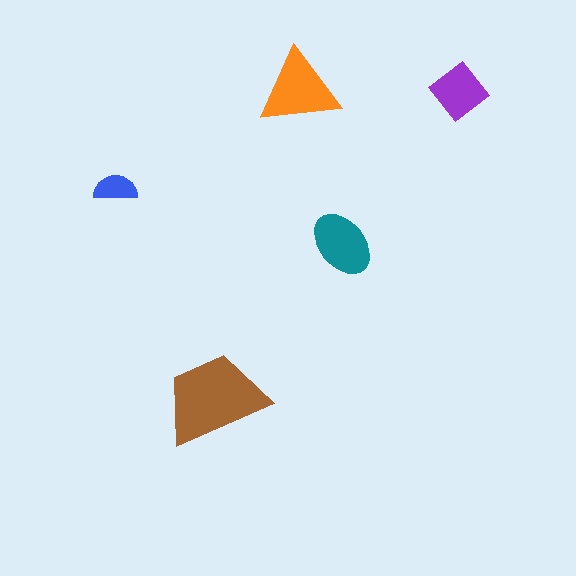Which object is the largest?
The brown trapezoid.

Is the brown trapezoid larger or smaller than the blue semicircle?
Larger.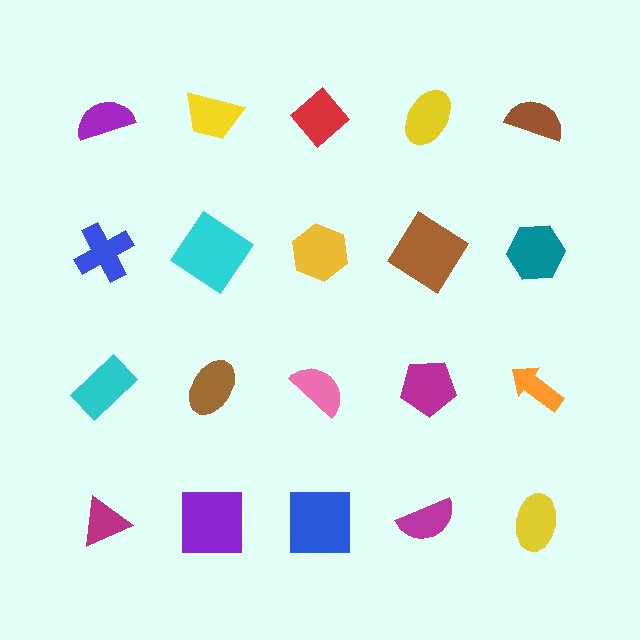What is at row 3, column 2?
A brown ellipse.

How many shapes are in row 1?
5 shapes.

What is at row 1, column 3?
A red diamond.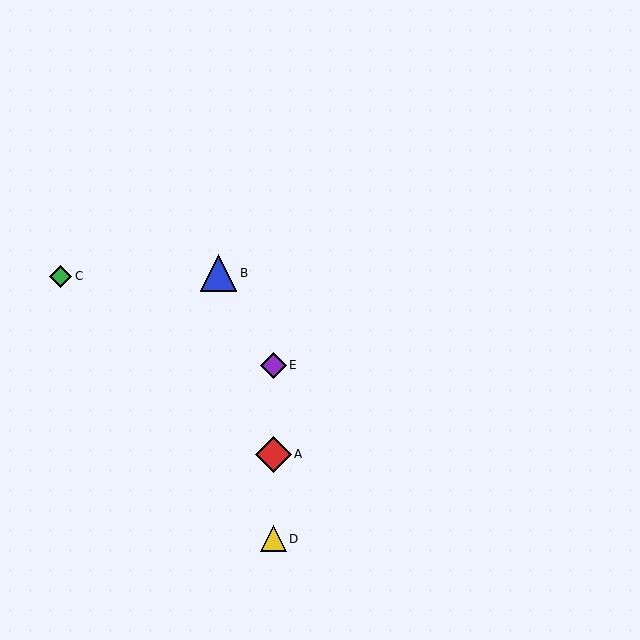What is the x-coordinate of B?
Object B is at x≈219.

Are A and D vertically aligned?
Yes, both are at x≈274.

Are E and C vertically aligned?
No, E is at x≈274 and C is at x≈61.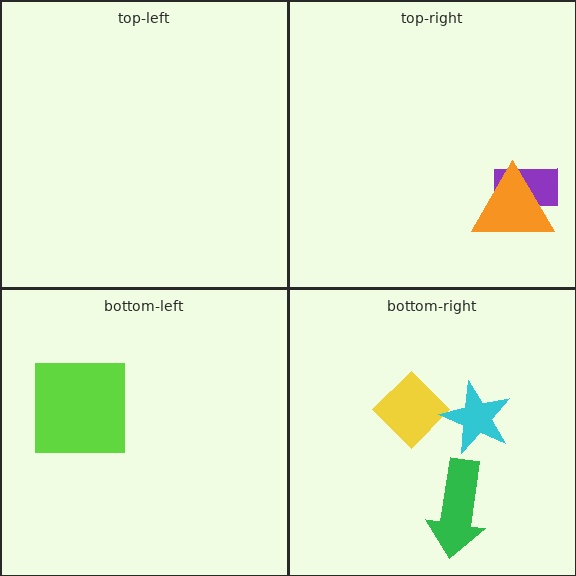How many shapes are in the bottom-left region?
1.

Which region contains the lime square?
The bottom-left region.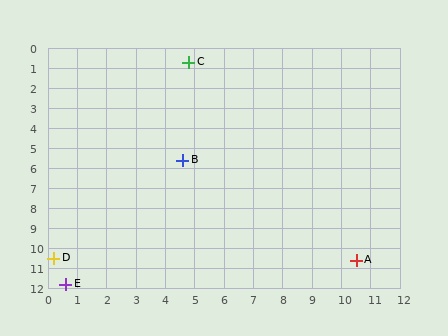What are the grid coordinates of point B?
Point B is at approximately (4.6, 5.6).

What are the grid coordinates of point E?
Point E is at approximately (0.6, 11.8).